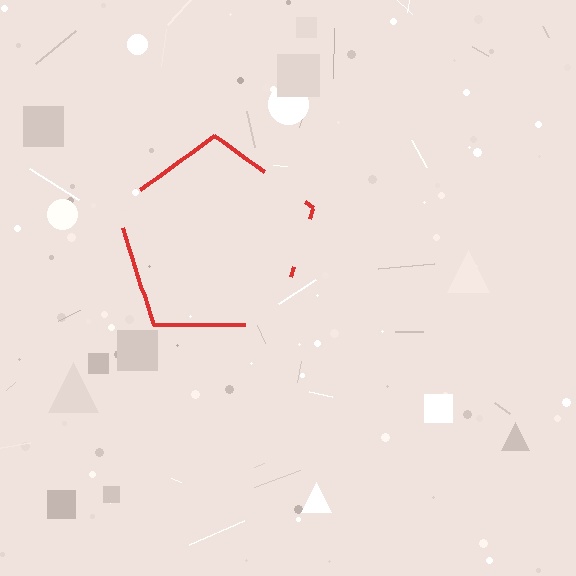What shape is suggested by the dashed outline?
The dashed outline suggests a pentagon.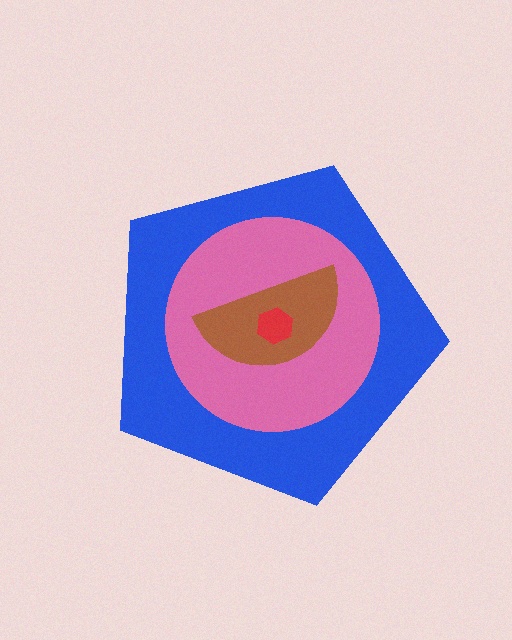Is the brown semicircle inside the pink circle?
Yes.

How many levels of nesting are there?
4.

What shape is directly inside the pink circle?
The brown semicircle.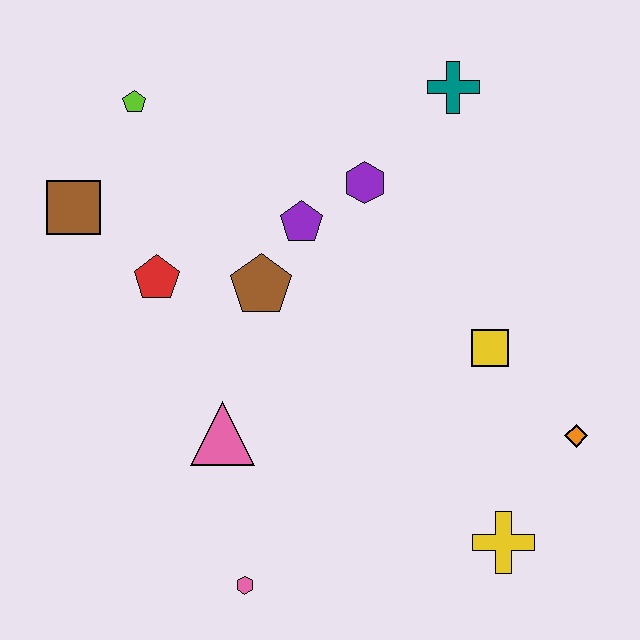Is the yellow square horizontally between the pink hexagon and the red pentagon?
No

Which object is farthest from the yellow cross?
The lime pentagon is farthest from the yellow cross.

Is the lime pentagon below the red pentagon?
No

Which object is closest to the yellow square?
The orange diamond is closest to the yellow square.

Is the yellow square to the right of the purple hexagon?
Yes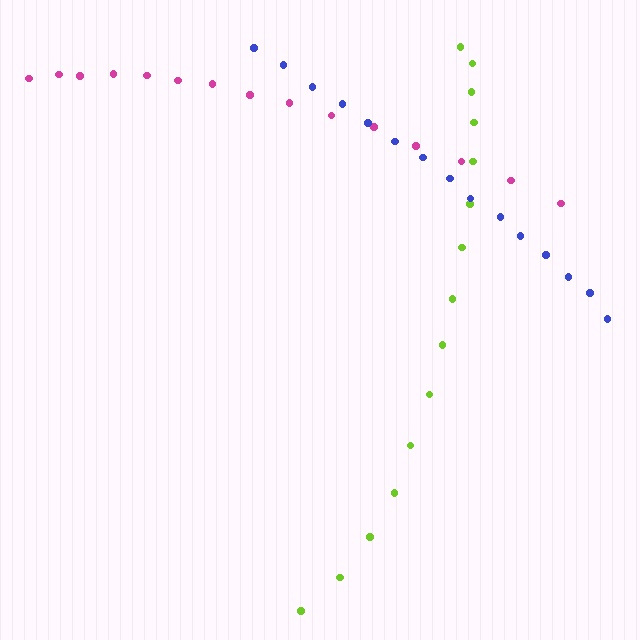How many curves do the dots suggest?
There are 3 distinct paths.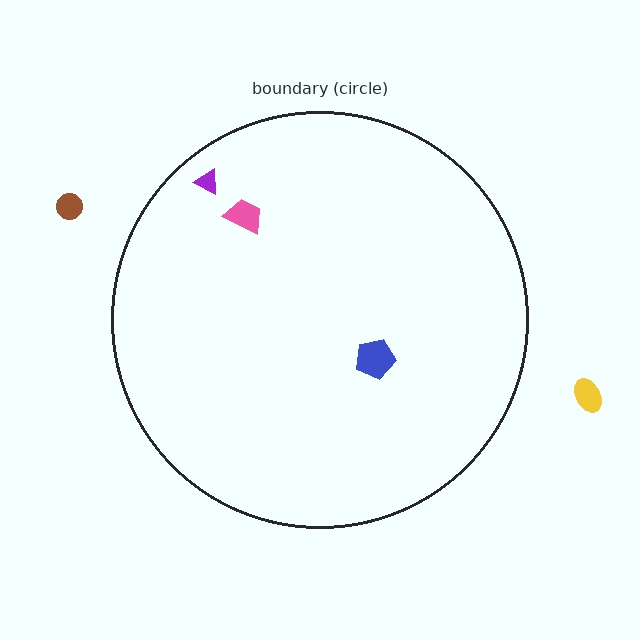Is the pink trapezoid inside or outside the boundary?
Inside.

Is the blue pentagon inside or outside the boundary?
Inside.